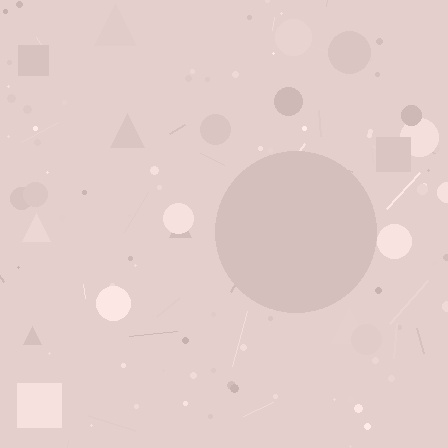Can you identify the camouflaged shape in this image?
The camouflaged shape is a circle.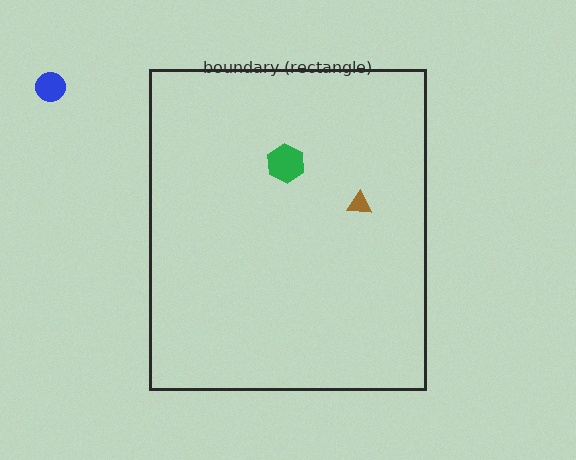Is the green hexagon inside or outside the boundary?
Inside.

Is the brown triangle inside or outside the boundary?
Inside.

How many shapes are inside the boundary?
2 inside, 1 outside.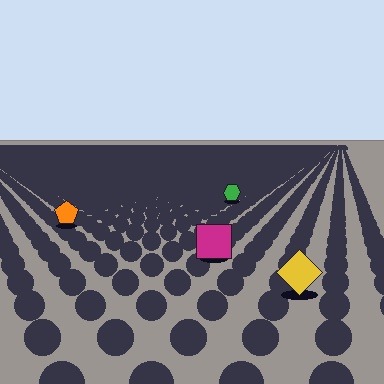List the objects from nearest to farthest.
From nearest to farthest: the yellow diamond, the magenta square, the orange pentagon, the green hexagon.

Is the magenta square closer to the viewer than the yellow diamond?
No. The yellow diamond is closer — you can tell from the texture gradient: the ground texture is coarser near it.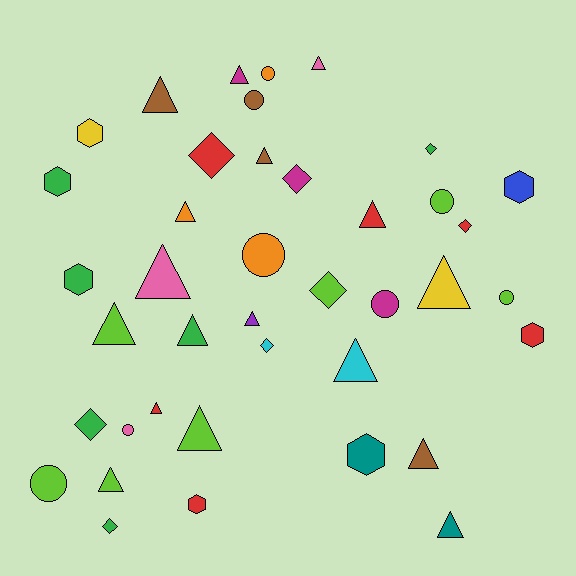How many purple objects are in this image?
There is 1 purple object.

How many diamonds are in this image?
There are 8 diamonds.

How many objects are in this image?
There are 40 objects.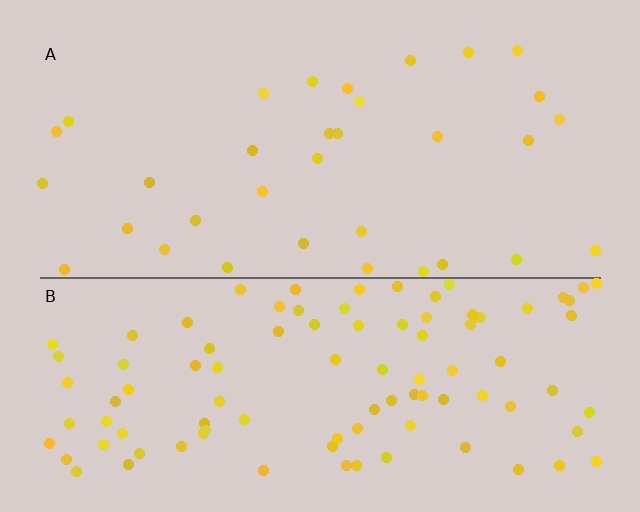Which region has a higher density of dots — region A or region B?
B (the bottom).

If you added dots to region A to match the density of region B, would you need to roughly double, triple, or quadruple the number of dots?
Approximately triple.